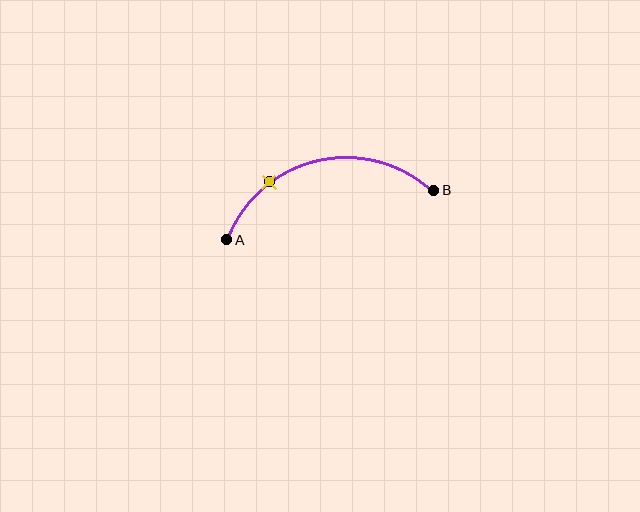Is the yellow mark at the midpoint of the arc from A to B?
No. The yellow mark lies on the arc but is closer to endpoint A. The arc midpoint would be at the point on the curve equidistant along the arc from both A and B.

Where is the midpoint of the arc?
The arc midpoint is the point on the curve farthest from the straight line joining A and B. It sits above that line.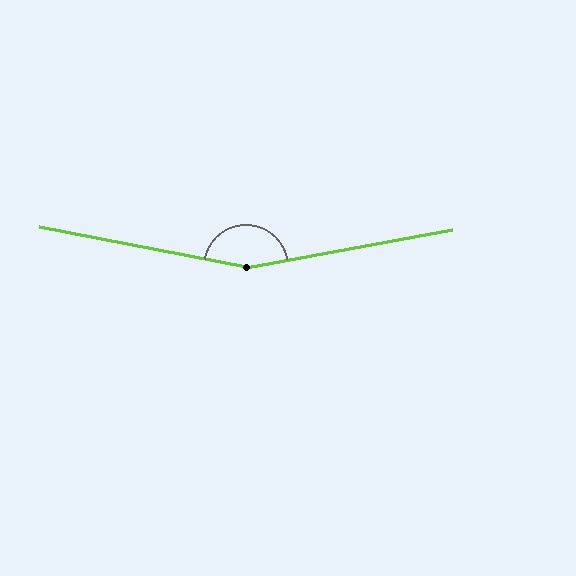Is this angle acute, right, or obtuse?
It is obtuse.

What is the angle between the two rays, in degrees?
Approximately 159 degrees.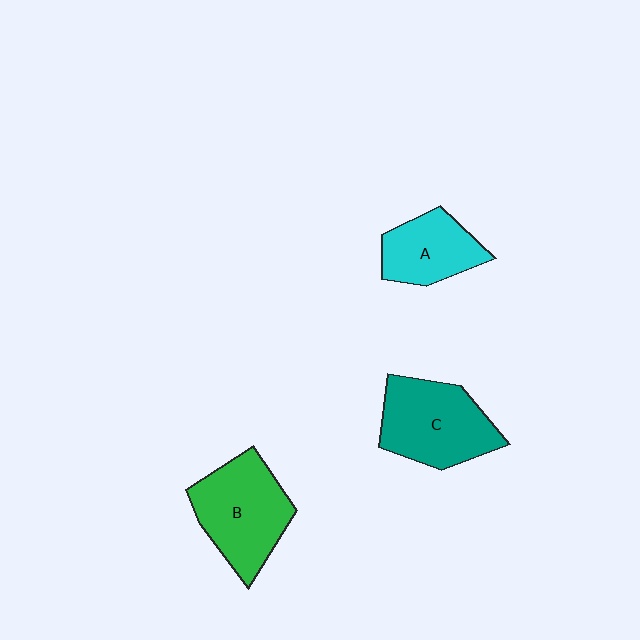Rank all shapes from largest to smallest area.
From largest to smallest: B (green), C (teal), A (cyan).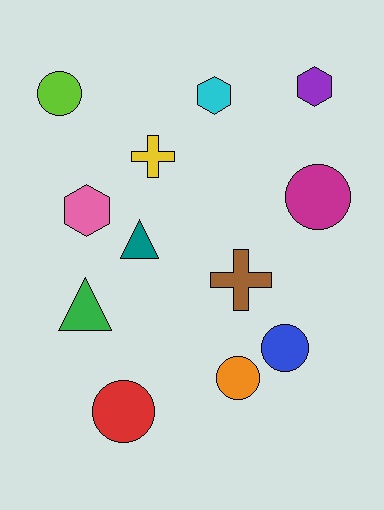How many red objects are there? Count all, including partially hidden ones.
There is 1 red object.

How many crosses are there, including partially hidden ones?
There are 2 crosses.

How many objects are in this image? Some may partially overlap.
There are 12 objects.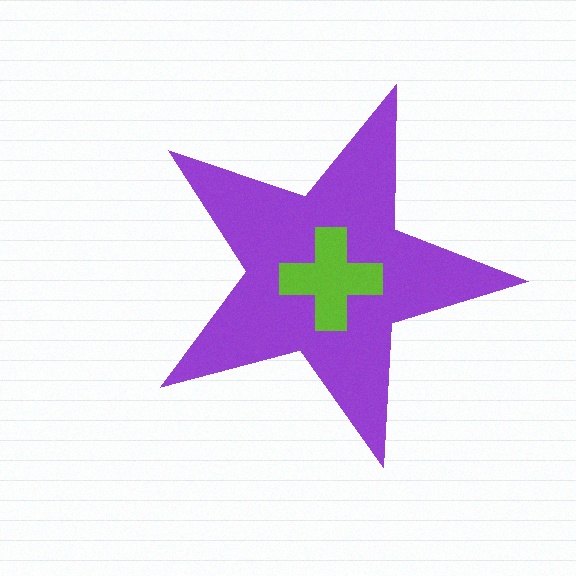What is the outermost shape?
The purple star.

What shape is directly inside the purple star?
The lime cross.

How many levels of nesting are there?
2.